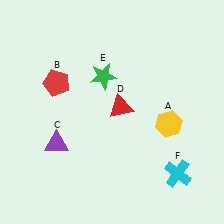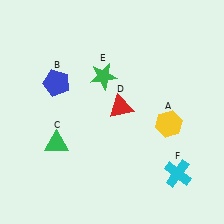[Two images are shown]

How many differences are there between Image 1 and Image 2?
There are 2 differences between the two images.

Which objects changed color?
B changed from red to blue. C changed from purple to green.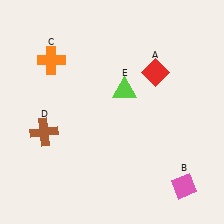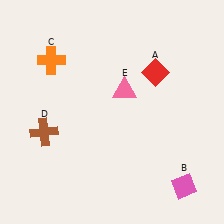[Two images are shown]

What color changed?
The triangle (E) changed from lime in Image 1 to pink in Image 2.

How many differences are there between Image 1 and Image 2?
There is 1 difference between the two images.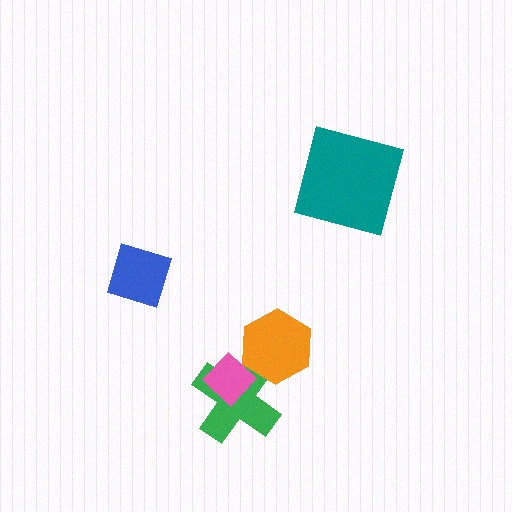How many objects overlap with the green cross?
2 objects overlap with the green cross.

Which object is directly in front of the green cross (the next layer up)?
The orange hexagon is directly in front of the green cross.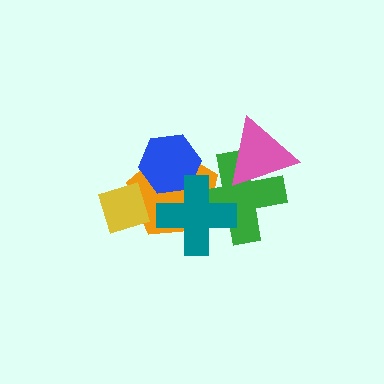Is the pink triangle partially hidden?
No, no other shape covers it.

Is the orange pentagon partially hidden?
Yes, it is partially covered by another shape.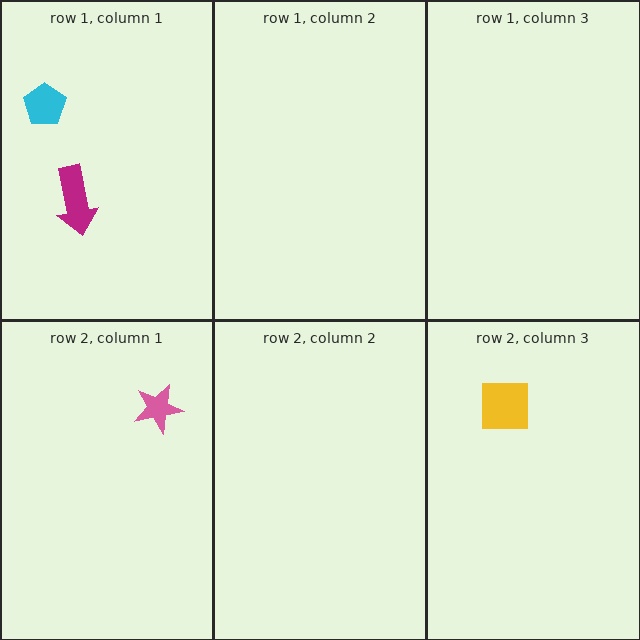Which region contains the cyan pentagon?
The row 1, column 1 region.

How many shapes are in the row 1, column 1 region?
2.